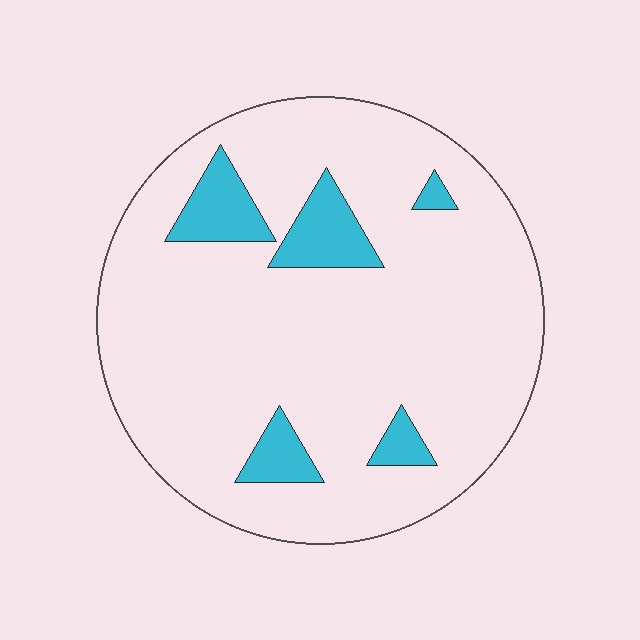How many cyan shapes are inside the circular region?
5.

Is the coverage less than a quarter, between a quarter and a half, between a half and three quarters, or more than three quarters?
Less than a quarter.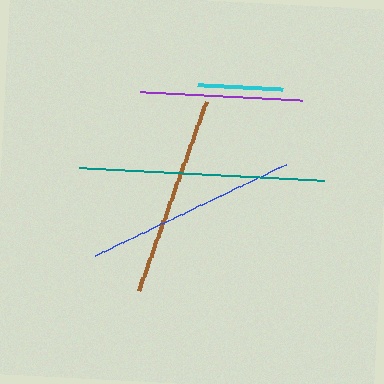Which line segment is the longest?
The teal line is the longest at approximately 245 pixels.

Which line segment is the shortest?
The cyan line is the shortest at approximately 85 pixels.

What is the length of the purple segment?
The purple segment is approximately 162 pixels long.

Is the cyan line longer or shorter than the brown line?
The brown line is longer than the cyan line.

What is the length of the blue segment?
The blue segment is approximately 211 pixels long.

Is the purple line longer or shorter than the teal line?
The teal line is longer than the purple line.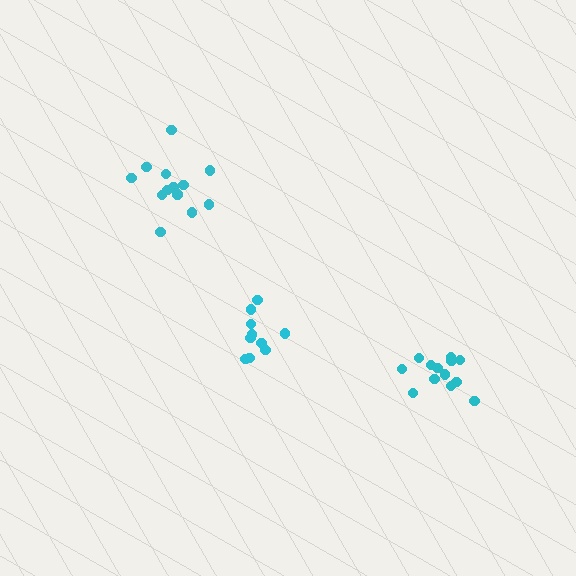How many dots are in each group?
Group 1: 13 dots, Group 2: 11 dots, Group 3: 13 dots (37 total).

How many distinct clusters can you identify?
There are 3 distinct clusters.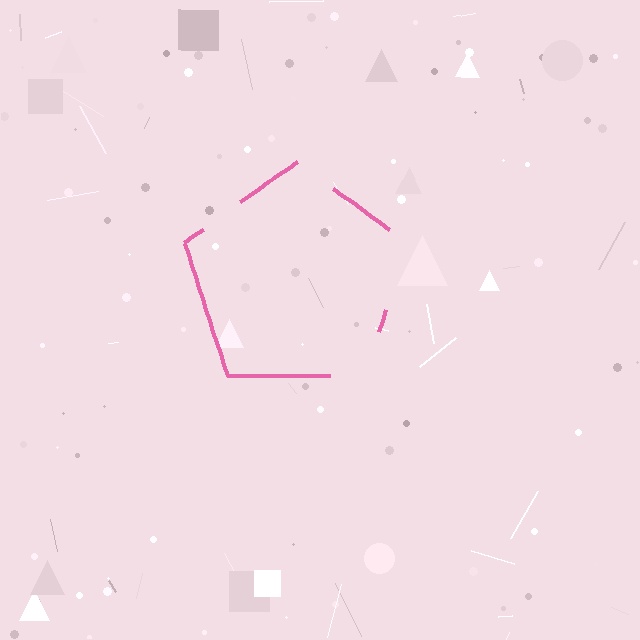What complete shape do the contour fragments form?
The contour fragments form a pentagon.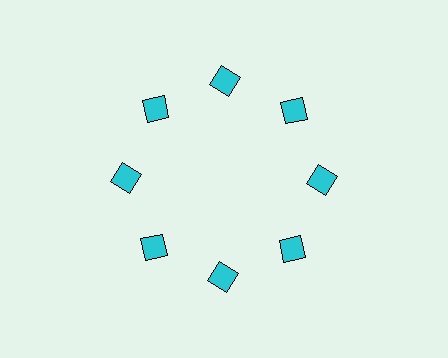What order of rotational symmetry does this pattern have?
This pattern has 8-fold rotational symmetry.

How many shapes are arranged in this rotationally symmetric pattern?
There are 8 shapes, arranged in 8 groups of 1.